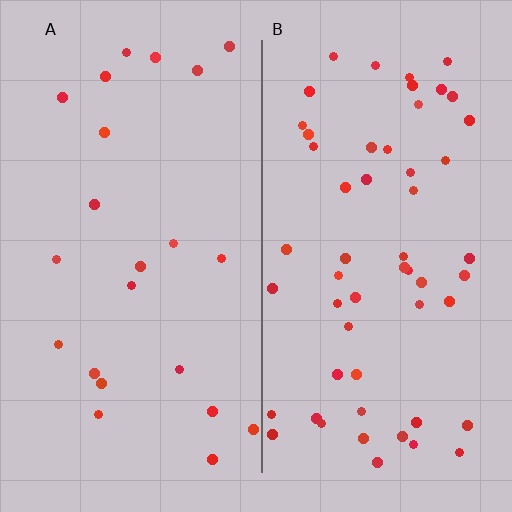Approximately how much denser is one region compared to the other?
Approximately 2.5× — region B over region A.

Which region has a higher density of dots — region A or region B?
B (the right).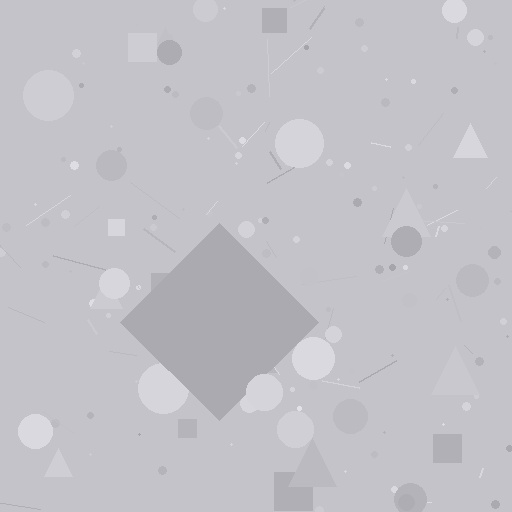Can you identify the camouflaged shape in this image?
The camouflaged shape is a diamond.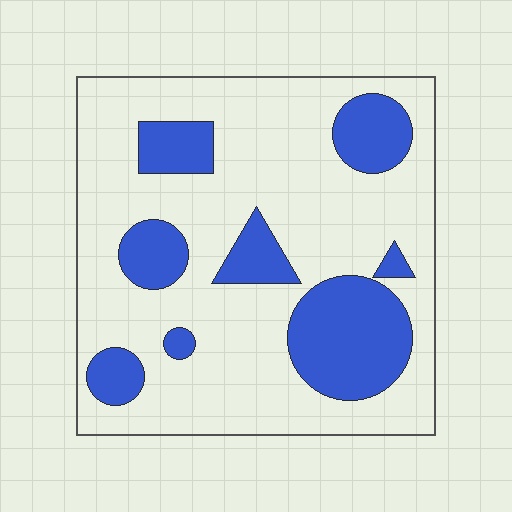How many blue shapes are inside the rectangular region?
8.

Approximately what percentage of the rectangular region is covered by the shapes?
Approximately 25%.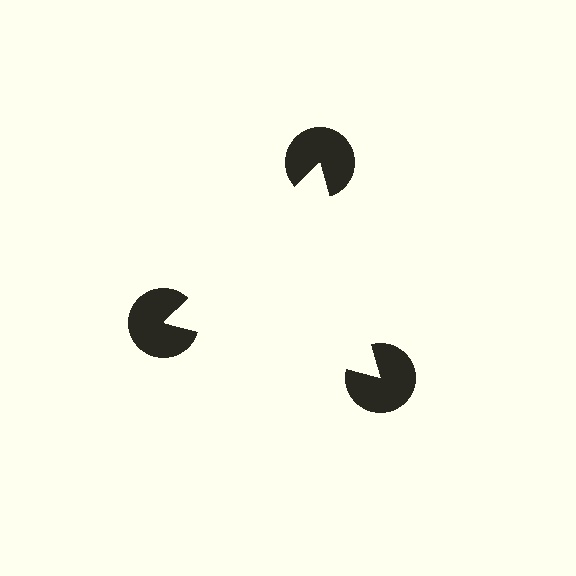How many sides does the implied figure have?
3 sides.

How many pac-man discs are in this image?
There are 3 — one at each vertex of the illusory triangle.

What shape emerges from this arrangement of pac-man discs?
An illusory triangle — its edges are inferred from the aligned wedge cuts in the pac-man discs, not physically drawn.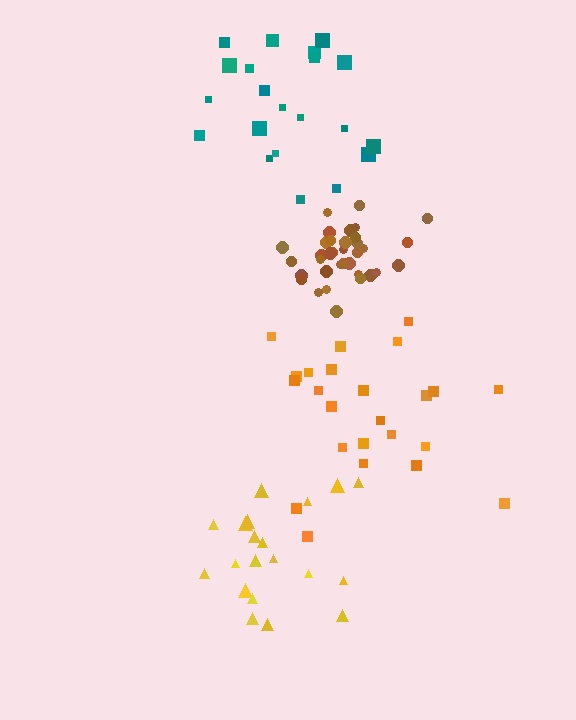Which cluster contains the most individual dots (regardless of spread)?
Brown (35).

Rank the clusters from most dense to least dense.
brown, yellow, teal, orange.